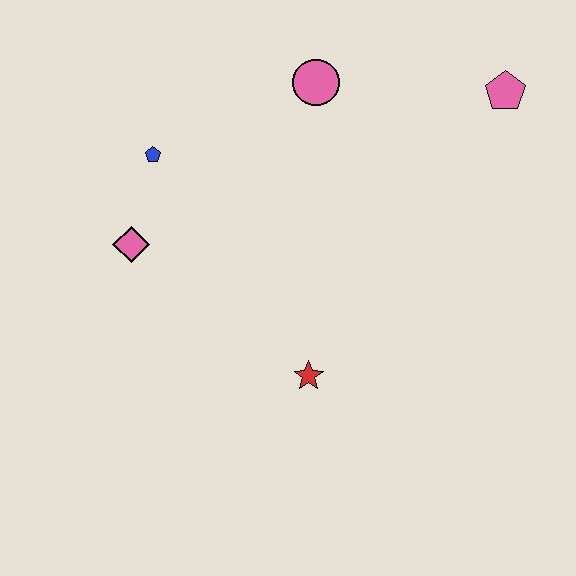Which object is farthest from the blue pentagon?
The pink pentagon is farthest from the blue pentagon.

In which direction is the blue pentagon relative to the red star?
The blue pentagon is above the red star.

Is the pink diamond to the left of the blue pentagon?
Yes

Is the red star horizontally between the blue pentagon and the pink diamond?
No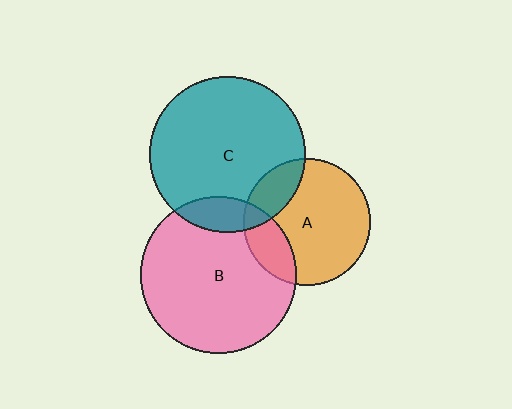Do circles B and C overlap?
Yes.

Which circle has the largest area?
Circle B (pink).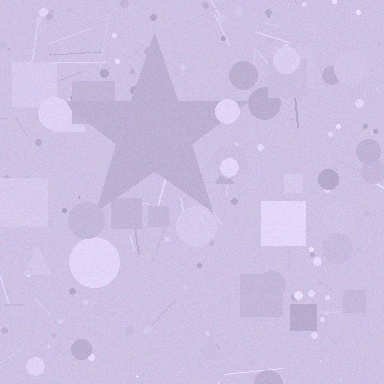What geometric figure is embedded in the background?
A star is embedded in the background.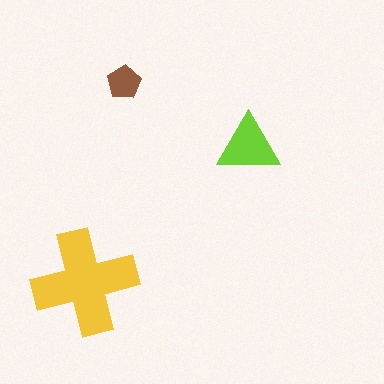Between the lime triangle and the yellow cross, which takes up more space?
The yellow cross.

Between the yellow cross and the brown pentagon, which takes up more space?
The yellow cross.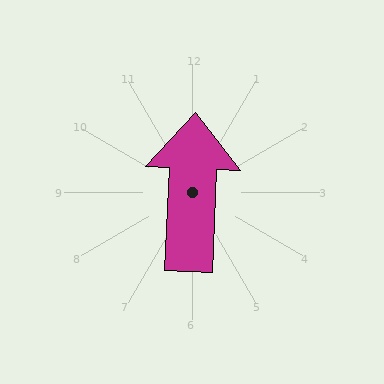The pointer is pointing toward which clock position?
Roughly 12 o'clock.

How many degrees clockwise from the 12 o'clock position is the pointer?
Approximately 2 degrees.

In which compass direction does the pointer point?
North.